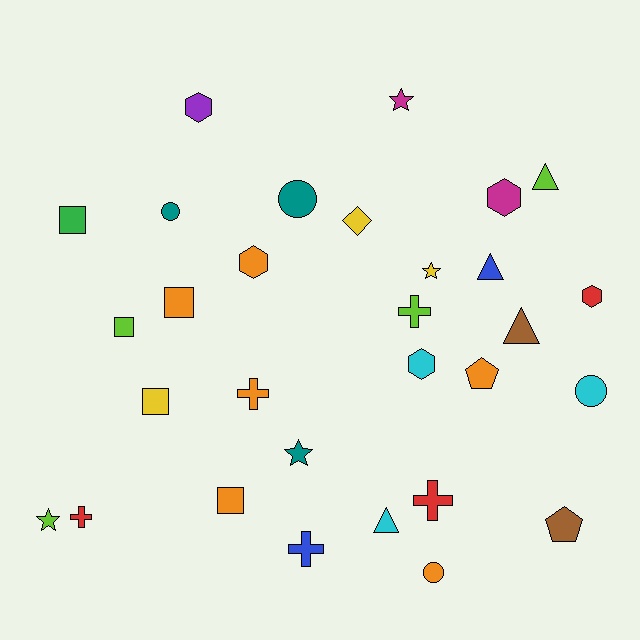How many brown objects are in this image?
There are 2 brown objects.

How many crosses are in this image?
There are 5 crosses.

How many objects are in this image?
There are 30 objects.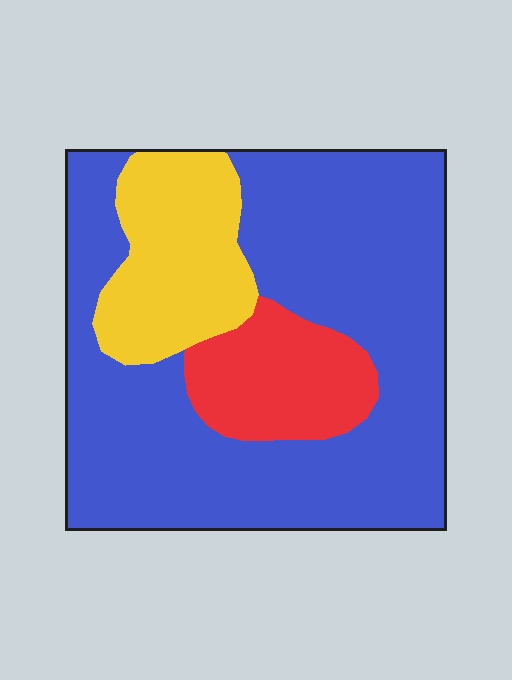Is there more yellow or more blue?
Blue.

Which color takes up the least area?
Red, at roughly 15%.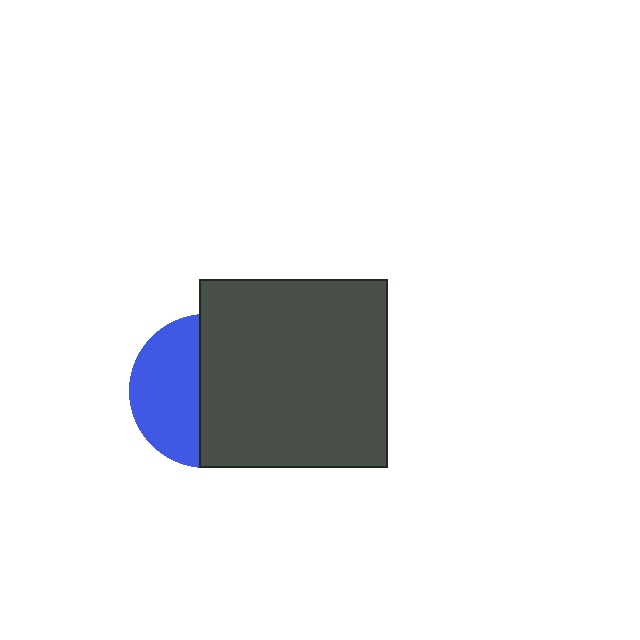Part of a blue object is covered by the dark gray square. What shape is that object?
It is a circle.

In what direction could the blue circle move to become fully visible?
The blue circle could move left. That would shift it out from behind the dark gray square entirely.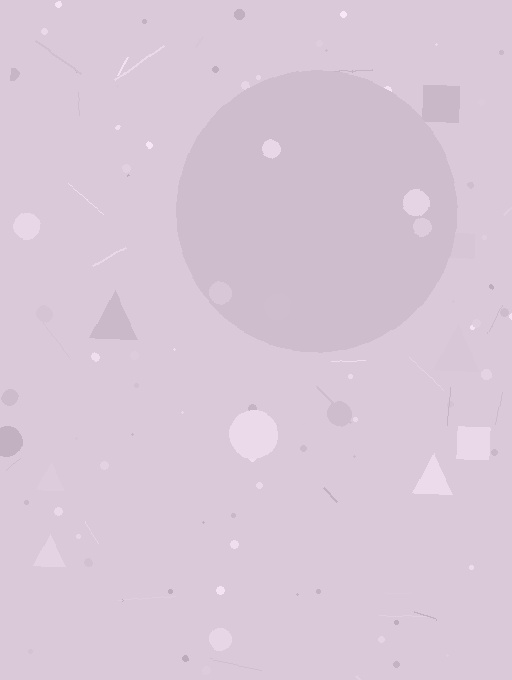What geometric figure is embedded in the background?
A circle is embedded in the background.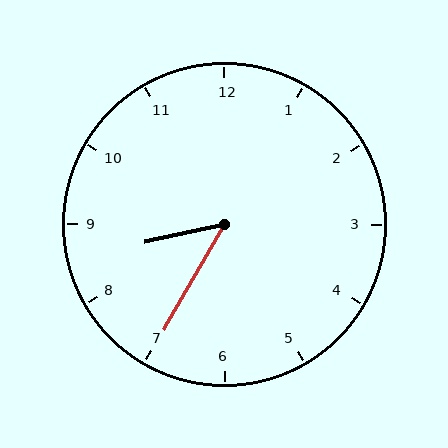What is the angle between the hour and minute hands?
Approximately 48 degrees.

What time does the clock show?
8:35.